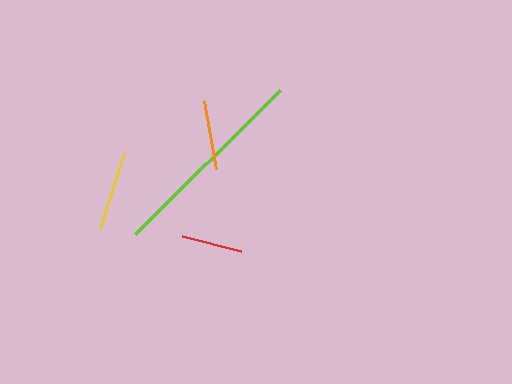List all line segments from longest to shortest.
From longest to shortest: lime, yellow, orange, red.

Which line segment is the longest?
The lime line is the longest at approximately 205 pixels.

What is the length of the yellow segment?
The yellow segment is approximately 79 pixels long.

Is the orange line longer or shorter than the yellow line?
The yellow line is longer than the orange line.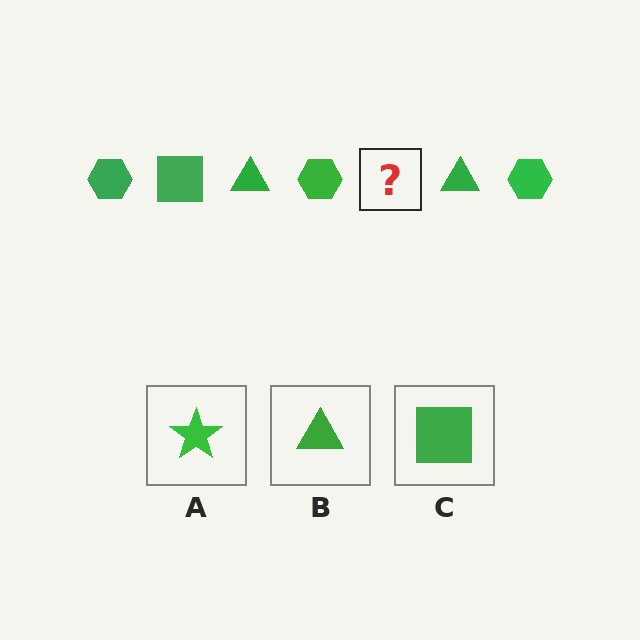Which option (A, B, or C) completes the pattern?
C.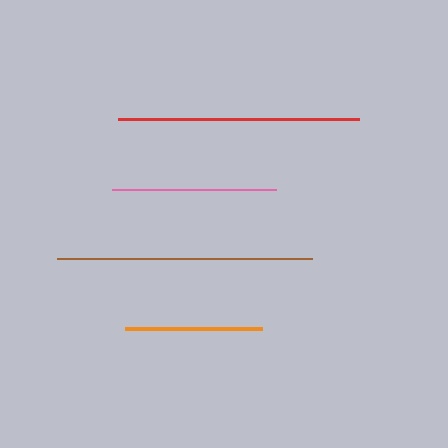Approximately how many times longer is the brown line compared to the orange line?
The brown line is approximately 1.9 times the length of the orange line.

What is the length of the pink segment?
The pink segment is approximately 164 pixels long.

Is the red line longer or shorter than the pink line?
The red line is longer than the pink line.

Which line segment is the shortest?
The orange line is the shortest at approximately 136 pixels.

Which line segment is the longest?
The brown line is the longest at approximately 255 pixels.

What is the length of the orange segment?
The orange segment is approximately 136 pixels long.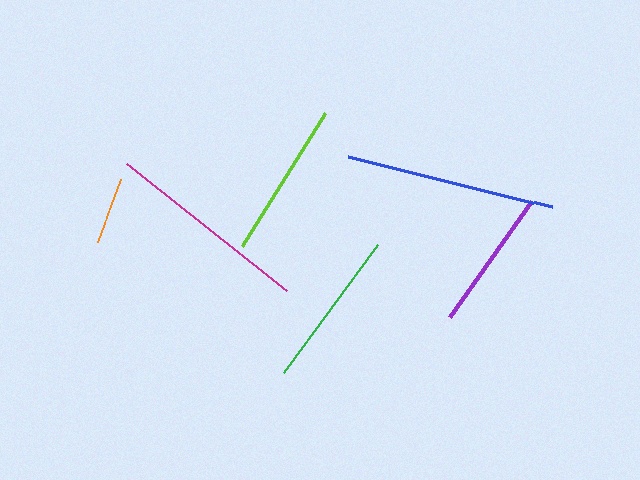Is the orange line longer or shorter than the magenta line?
The magenta line is longer than the orange line.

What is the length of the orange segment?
The orange segment is approximately 66 pixels long.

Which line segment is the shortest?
The orange line is the shortest at approximately 66 pixels.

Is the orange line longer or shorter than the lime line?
The lime line is longer than the orange line.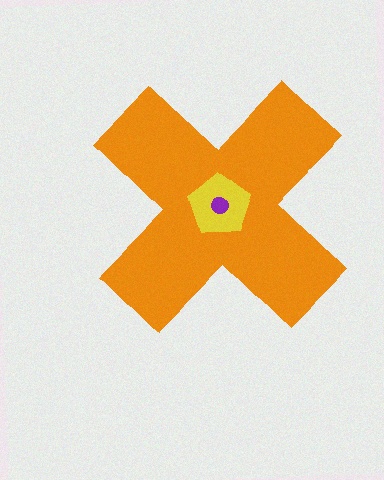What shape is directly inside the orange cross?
The yellow pentagon.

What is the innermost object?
The purple circle.